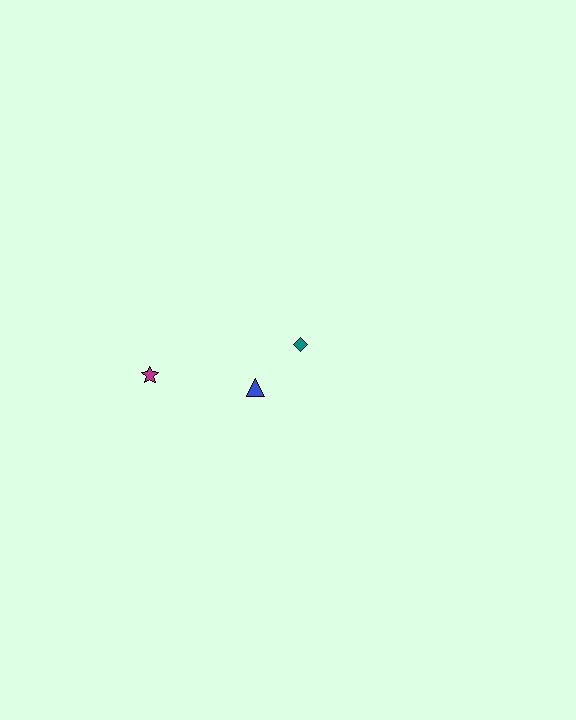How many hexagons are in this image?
There are no hexagons.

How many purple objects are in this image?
There are no purple objects.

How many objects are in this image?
There are 3 objects.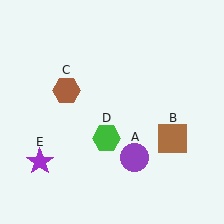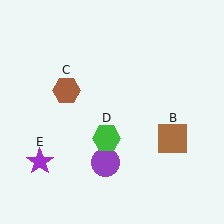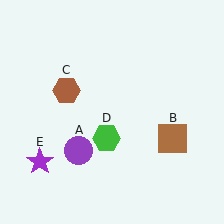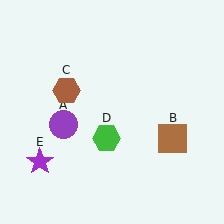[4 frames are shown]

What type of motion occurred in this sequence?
The purple circle (object A) rotated clockwise around the center of the scene.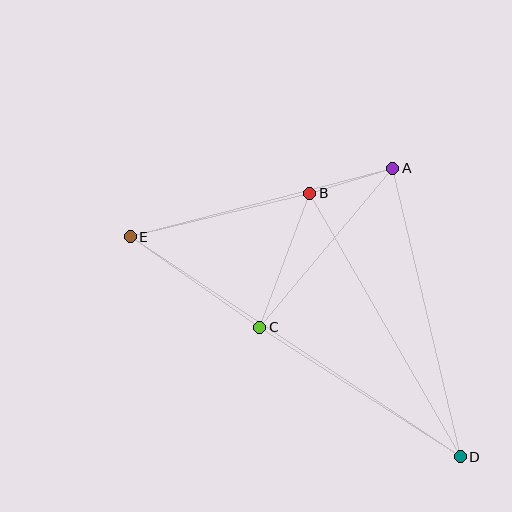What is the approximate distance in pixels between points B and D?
The distance between B and D is approximately 303 pixels.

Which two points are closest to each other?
Points A and B are closest to each other.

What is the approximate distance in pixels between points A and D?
The distance between A and D is approximately 296 pixels.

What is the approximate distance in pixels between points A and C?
The distance between A and C is approximately 207 pixels.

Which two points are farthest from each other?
Points D and E are farthest from each other.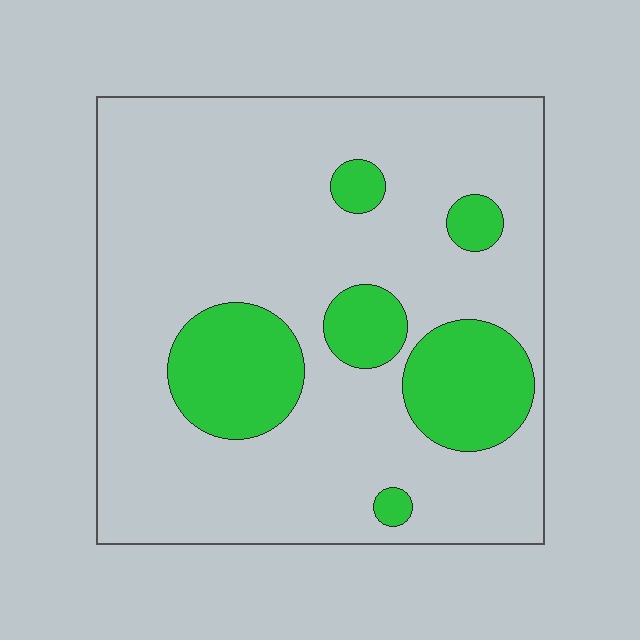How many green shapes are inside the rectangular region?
6.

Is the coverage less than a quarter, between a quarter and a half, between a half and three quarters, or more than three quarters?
Less than a quarter.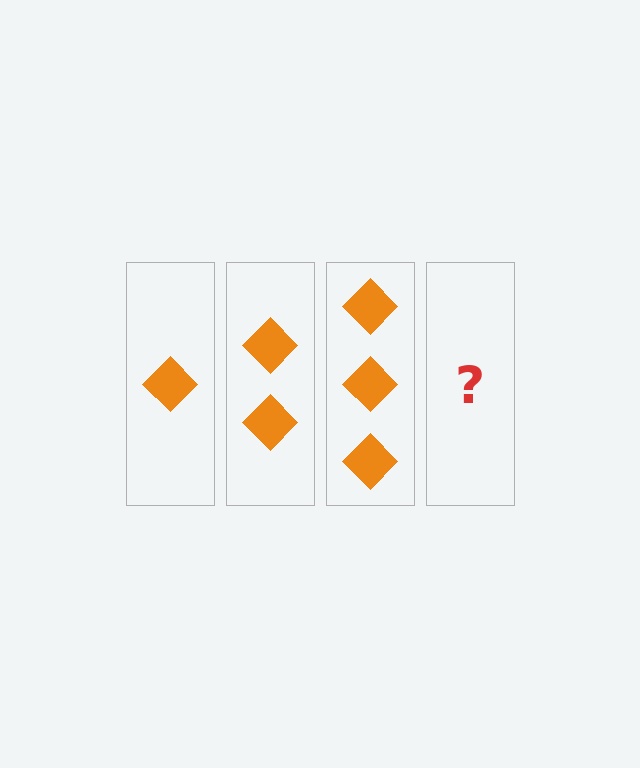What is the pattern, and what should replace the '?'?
The pattern is that each step adds one more diamond. The '?' should be 4 diamonds.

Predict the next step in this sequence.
The next step is 4 diamonds.